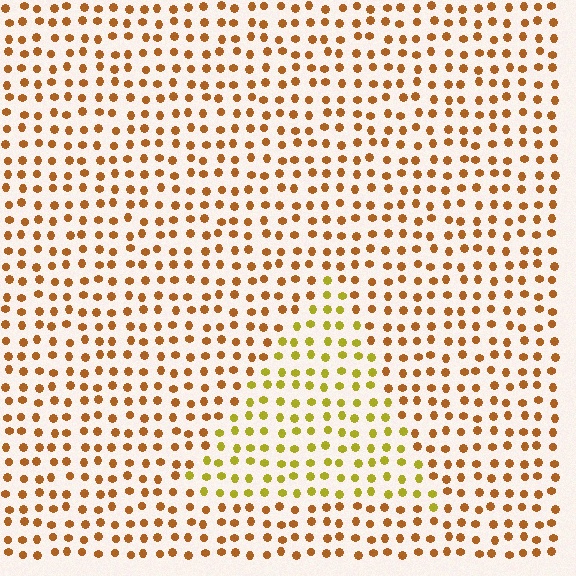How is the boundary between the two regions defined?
The boundary is defined purely by a slight shift in hue (about 35 degrees). Spacing, size, and orientation are identical on both sides.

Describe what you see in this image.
The image is filled with small brown elements in a uniform arrangement. A triangle-shaped region is visible where the elements are tinted to a slightly different hue, forming a subtle color boundary.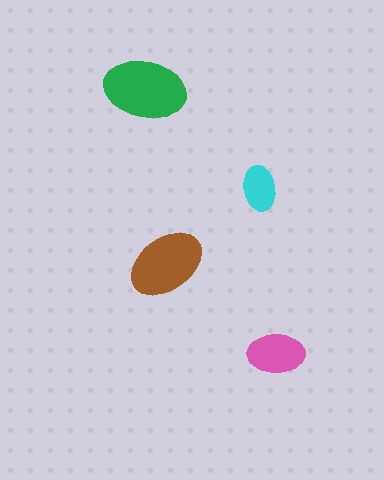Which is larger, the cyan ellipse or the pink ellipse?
The pink one.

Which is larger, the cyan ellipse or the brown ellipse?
The brown one.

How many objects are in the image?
There are 4 objects in the image.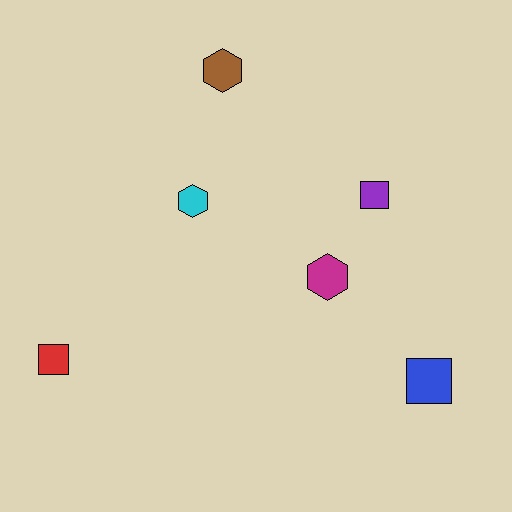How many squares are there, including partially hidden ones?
There are 3 squares.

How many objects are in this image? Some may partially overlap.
There are 6 objects.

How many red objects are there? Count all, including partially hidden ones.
There is 1 red object.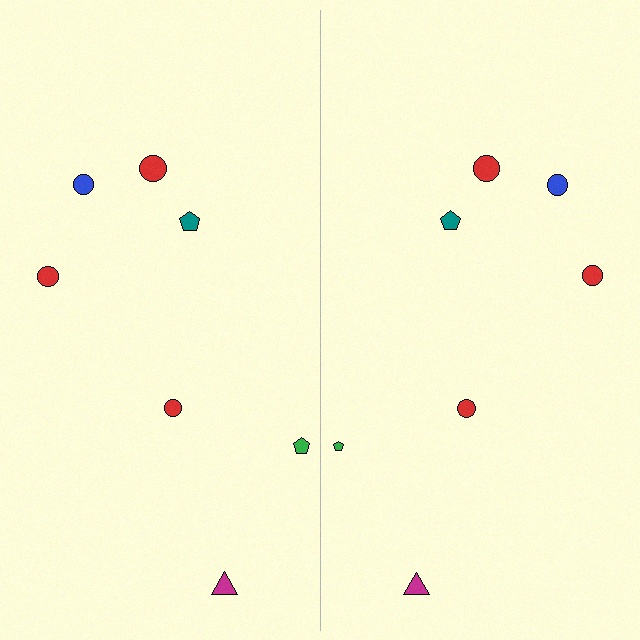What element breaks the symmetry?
The green pentagon on the right side has a different size than its mirror counterpart.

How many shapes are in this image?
There are 14 shapes in this image.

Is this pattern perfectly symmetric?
No, the pattern is not perfectly symmetric. The green pentagon on the right side has a different size than its mirror counterpart.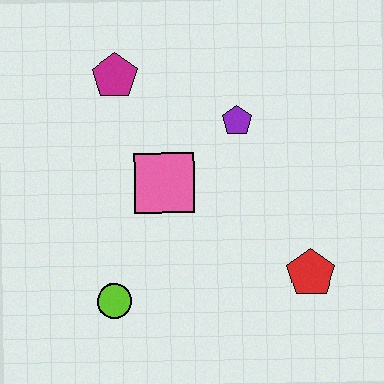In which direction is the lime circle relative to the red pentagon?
The lime circle is to the left of the red pentagon.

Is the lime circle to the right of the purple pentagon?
No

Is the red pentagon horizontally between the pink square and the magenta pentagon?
No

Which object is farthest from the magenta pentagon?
The red pentagon is farthest from the magenta pentagon.